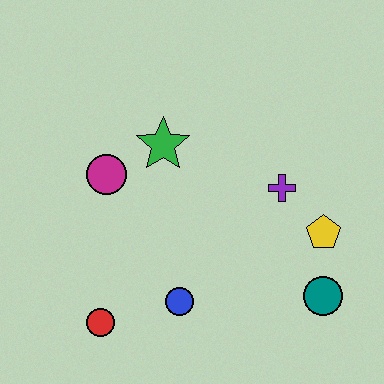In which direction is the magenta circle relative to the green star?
The magenta circle is to the left of the green star.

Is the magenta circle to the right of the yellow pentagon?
No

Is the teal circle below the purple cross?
Yes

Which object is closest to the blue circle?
The red circle is closest to the blue circle.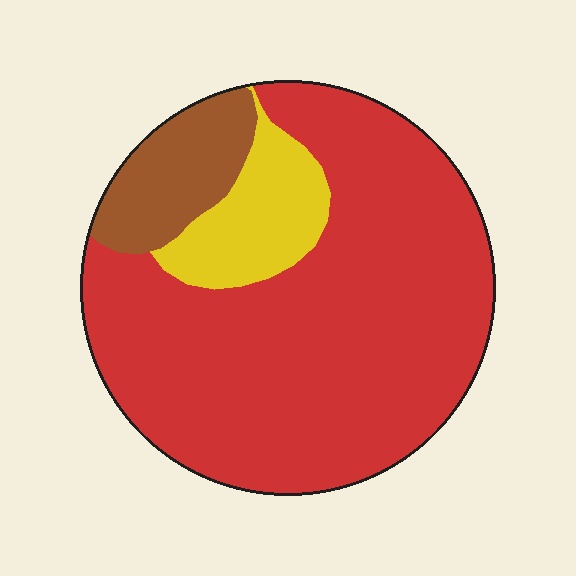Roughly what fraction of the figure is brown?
Brown takes up about one eighth (1/8) of the figure.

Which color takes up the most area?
Red, at roughly 75%.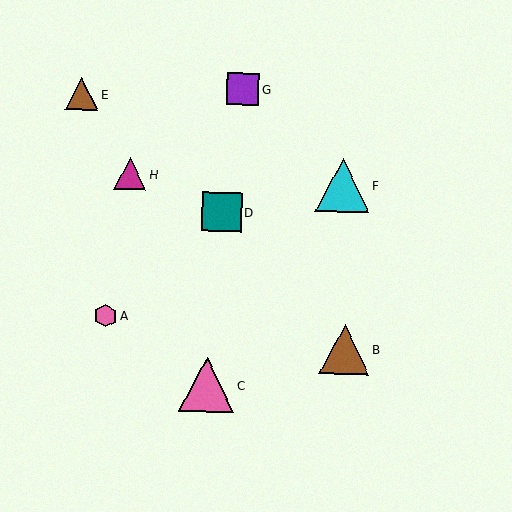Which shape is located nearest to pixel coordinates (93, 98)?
The brown triangle (labeled E) at (82, 94) is nearest to that location.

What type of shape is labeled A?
Shape A is a pink hexagon.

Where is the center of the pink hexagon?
The center of the pink hexagon is at (106, 316).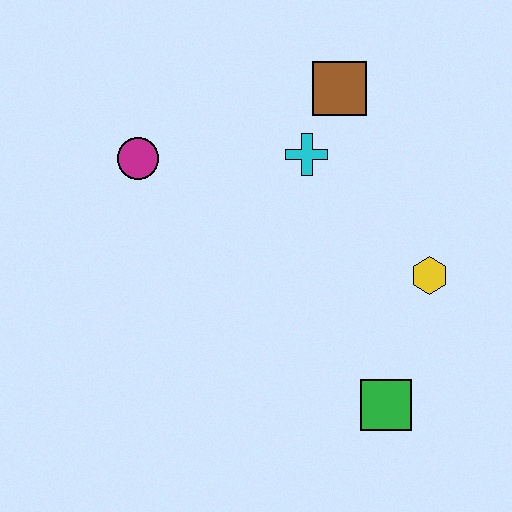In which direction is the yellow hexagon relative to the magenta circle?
The yellow hexagon is to the right of the magenta circle.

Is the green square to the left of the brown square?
No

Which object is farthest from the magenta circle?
The green square is farthest from the magenta circle.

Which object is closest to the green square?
The yellow hexagon is closest to the green square.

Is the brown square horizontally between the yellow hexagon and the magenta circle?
Yes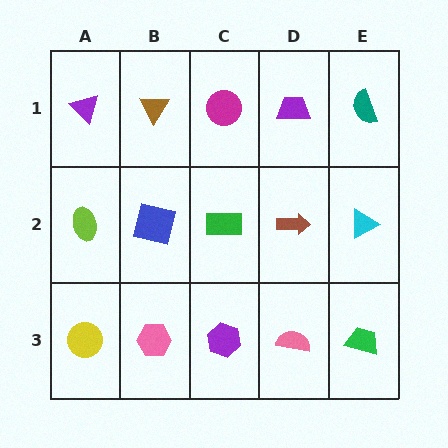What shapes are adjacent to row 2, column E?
A teal semicircle (row 1, column E), a green trapezoid (row 3, column E), a brown arrow (row 2, column D).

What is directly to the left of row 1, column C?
A brown triangle.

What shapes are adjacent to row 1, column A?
A lime ellipse (row 2, column A), a brown triangle (row 1, column B).